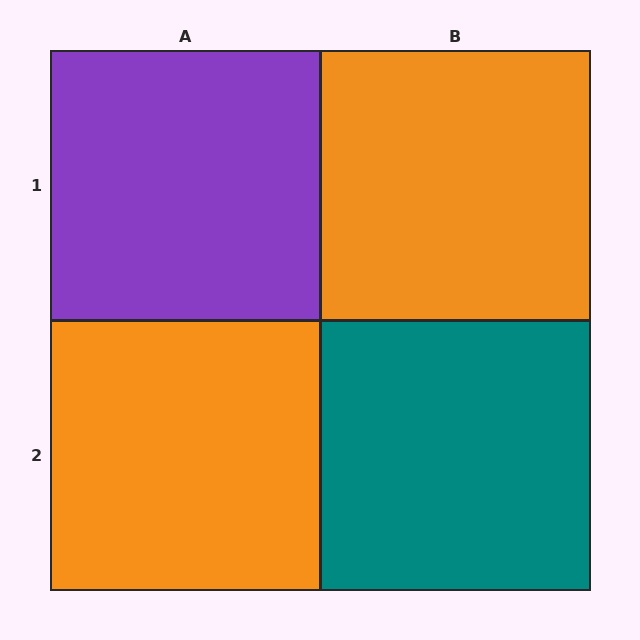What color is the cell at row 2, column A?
Orange.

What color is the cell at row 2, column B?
Teal.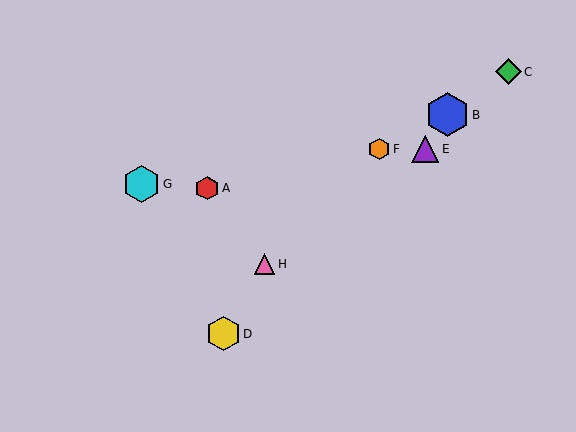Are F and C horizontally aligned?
No, F is at y≈149 and C is at y≈72.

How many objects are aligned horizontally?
2 objects (E, F) are aligned horizontally.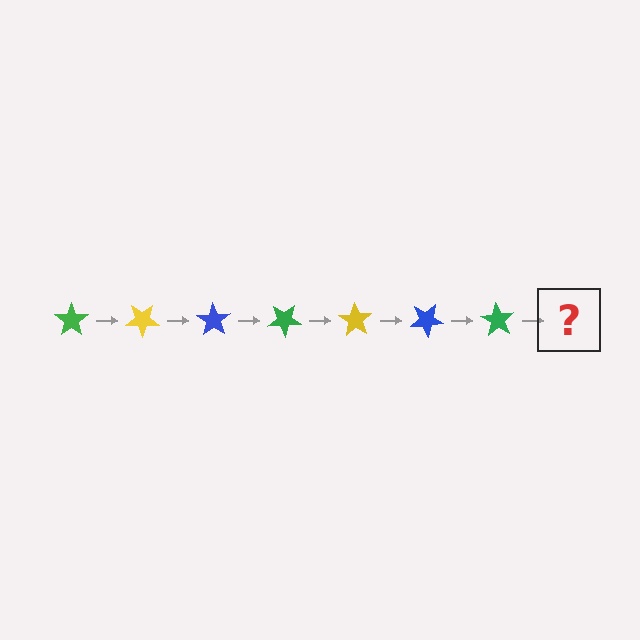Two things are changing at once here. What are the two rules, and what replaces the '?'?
The two rules are that it rotates 35 degrees each step and the color cycles through green, yellow, and blue. The '?' should be a yellow star, rotated 245 degrees from the start.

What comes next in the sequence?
The next element should be a yellow star, rotated 245 degrees from the start.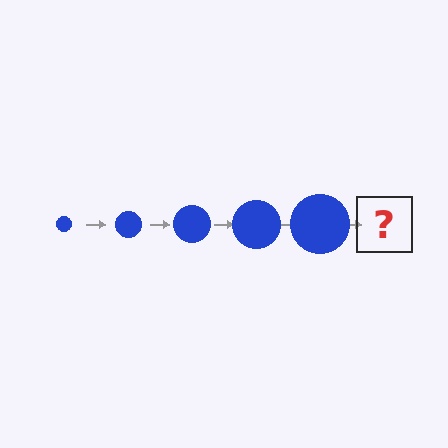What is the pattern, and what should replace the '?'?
The pattern is that the circle gets progressively larger each step. The '?' should be a blue circle, larger than the previous one.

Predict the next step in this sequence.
The next step is a blue circle, larger than the previous one.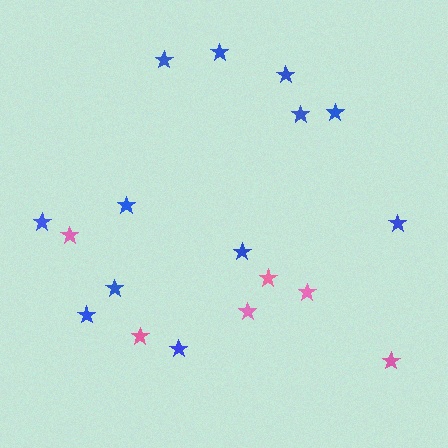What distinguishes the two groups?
There are 2 groups: one group of pink stars (6) and one group of blue stars (12).